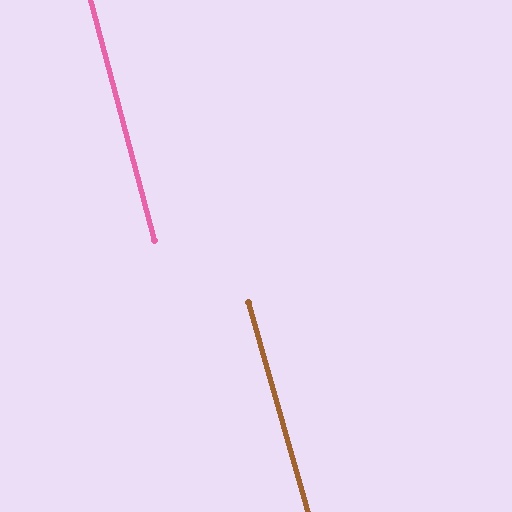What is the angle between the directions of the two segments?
Approximately 1 degree.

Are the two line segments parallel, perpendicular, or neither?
Parallel — their directions differ by only 0.9°.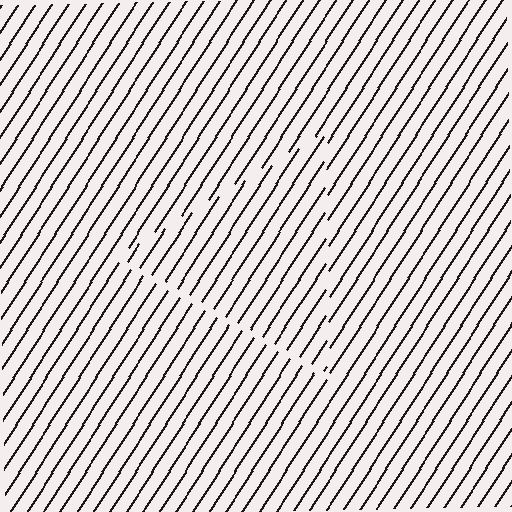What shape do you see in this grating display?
An illusory triangle. The interior of the shape contains the same grating, shifted by half a period — the contour is defined by the phase discontinuity where line-ends from the inner and outer gratings abut.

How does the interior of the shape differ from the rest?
The interior of the shape contains the same grating, shifted by half a period — the contour is defined by the phase discontinuity where line-ends from the inner and outer gratings abut.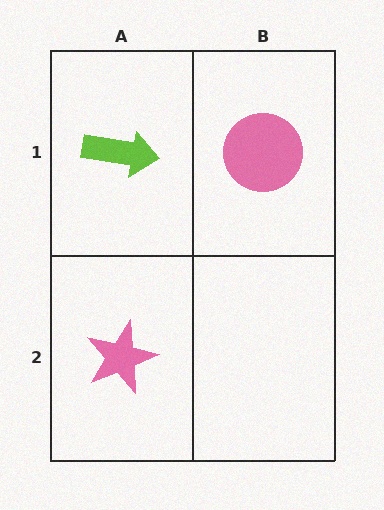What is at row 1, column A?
A lime arrow.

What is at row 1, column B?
A pink circle.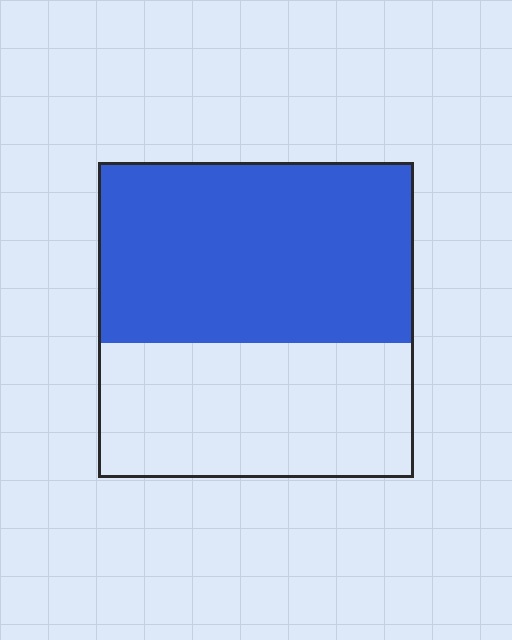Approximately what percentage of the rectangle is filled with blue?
Approximately 55%.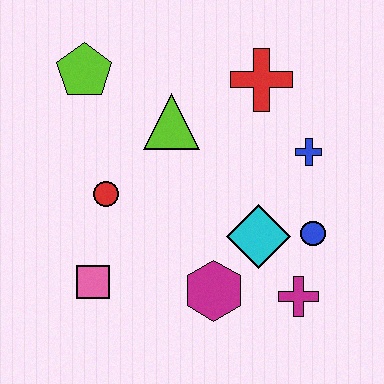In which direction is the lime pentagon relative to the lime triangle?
The lime pentagon is to the left of the lime triangle.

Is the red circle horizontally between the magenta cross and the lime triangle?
No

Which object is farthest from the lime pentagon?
The magenta cross is farthest from the lime pentagon.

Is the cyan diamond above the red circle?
No